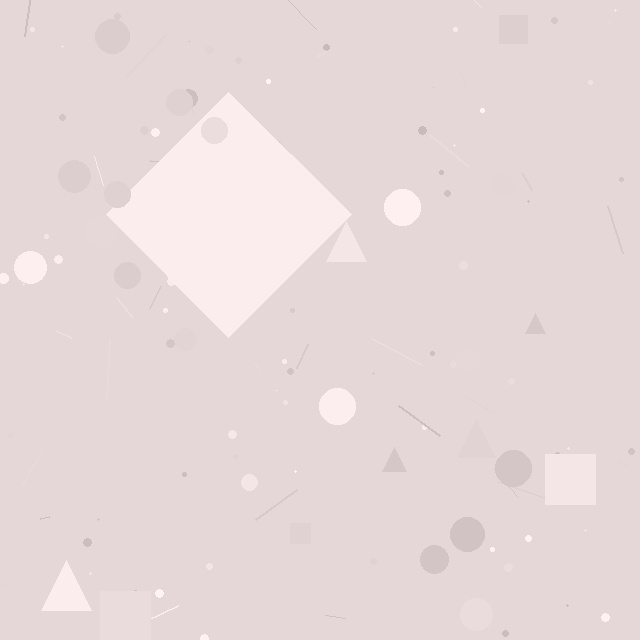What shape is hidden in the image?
A diamond is hidden in the image.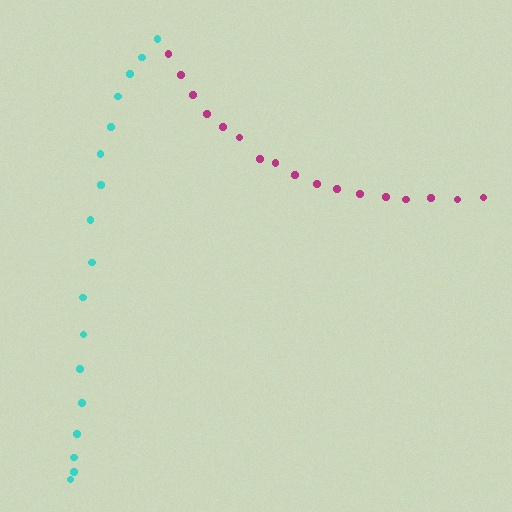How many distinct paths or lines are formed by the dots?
There are 2 distinct paths.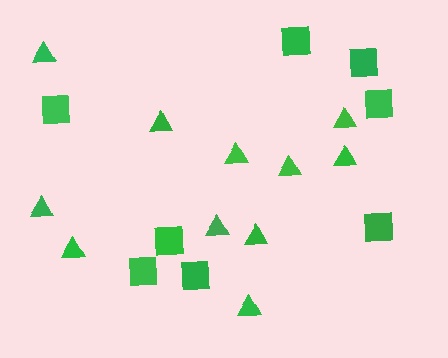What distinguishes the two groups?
There are 2 groups: one group of triangles (11) and one group of squares (8).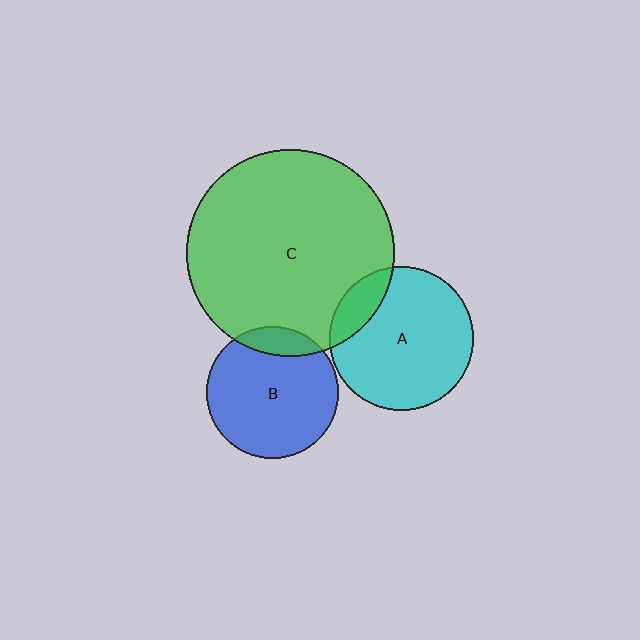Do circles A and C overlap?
Yes.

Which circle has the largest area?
Circle C (green).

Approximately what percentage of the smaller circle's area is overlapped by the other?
Approximately 15%.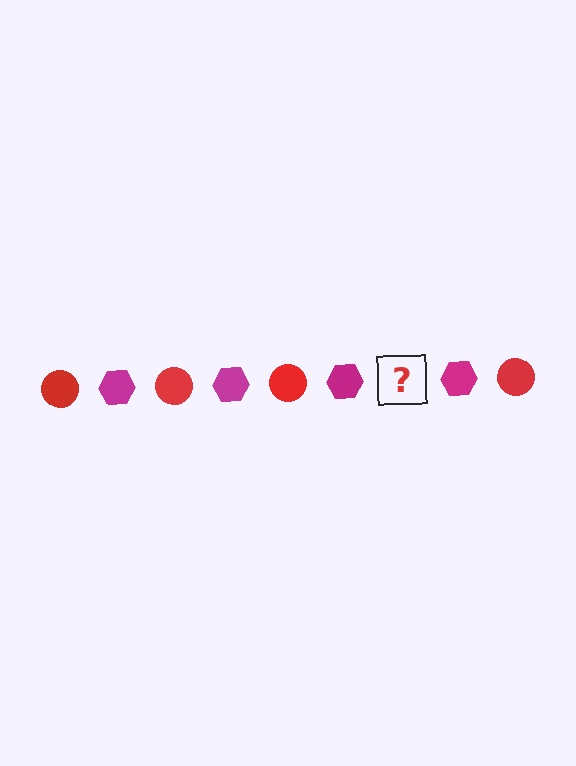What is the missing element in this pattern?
The missing element is a red circle.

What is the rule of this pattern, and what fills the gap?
The rule is that the pattern alternates between red circle and magenta hexagon. The gap should be filled with a red circle.